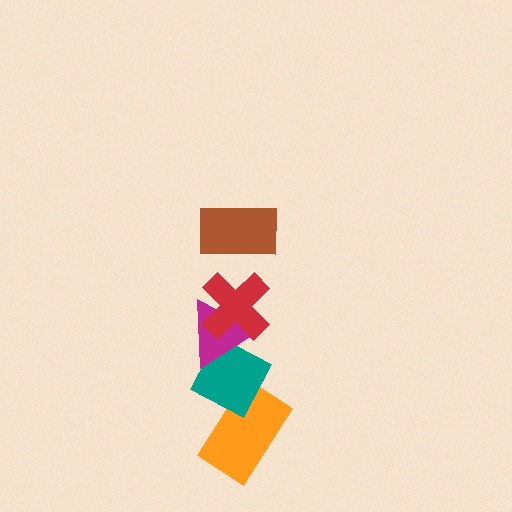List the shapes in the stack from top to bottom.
From top to bottom: the brown rectangle, the red cross, the magenta triangle, the teal diamond, the orange rectangle.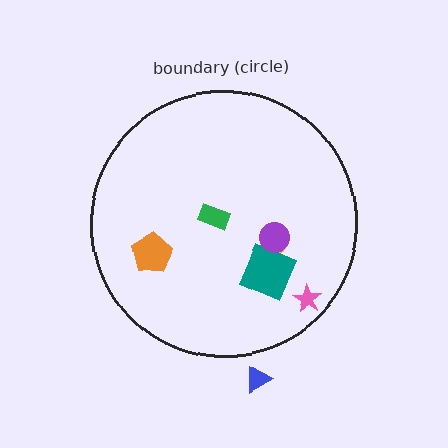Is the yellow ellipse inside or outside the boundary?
Inside.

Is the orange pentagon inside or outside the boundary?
Inside.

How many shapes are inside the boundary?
6 inside, 1 outside.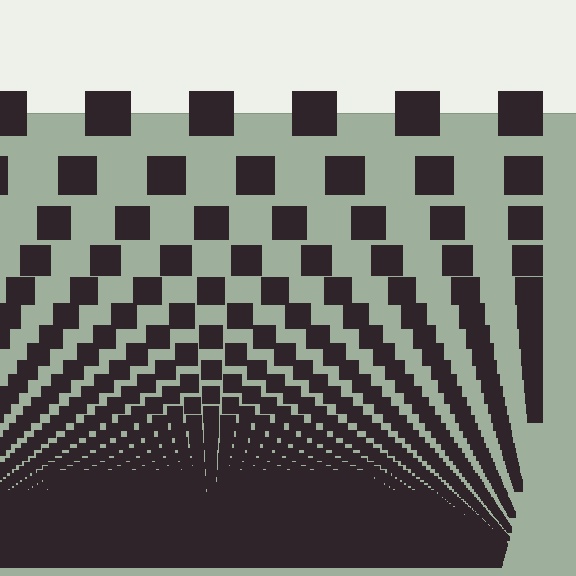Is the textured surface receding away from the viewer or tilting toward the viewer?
The surface appears to tilt toward the viewer. Texture elements get larger and sparser toward the top.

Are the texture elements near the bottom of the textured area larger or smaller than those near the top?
Smaller. The gradient is inverted — elements near the bottom are smaller and denser.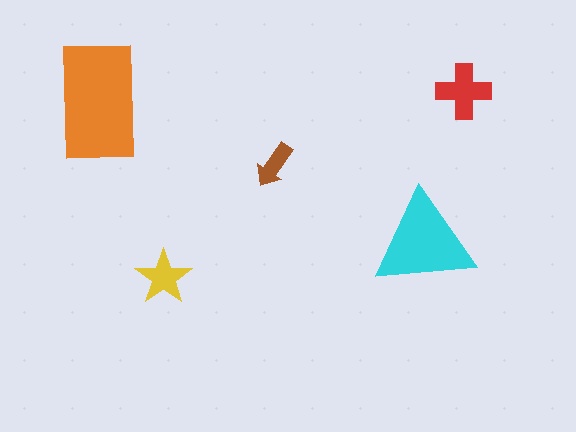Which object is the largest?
The orange rectangle.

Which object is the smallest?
The brown arrow.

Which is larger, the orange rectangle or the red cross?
The orange rectangle.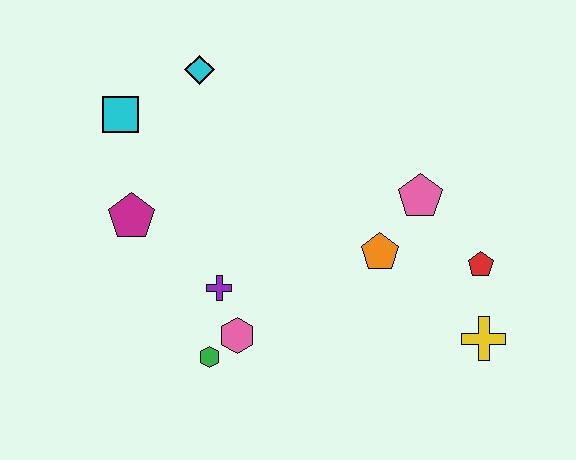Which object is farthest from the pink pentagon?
The cyan square is farthest from the pink pentagon.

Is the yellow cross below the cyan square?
Yes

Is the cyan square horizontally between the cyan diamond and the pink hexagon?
No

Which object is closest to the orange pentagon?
The pink pentagon is closest to the orange pentagon.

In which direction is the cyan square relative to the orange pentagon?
The cyan square is to the left of the orange pentagon.